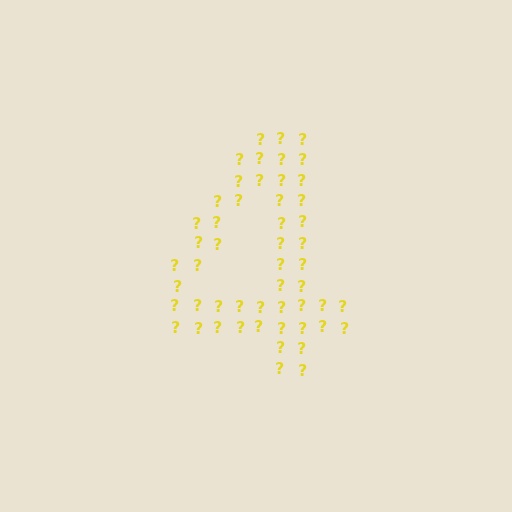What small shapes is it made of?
It is made of small question marks.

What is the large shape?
The large shape is the digit 4.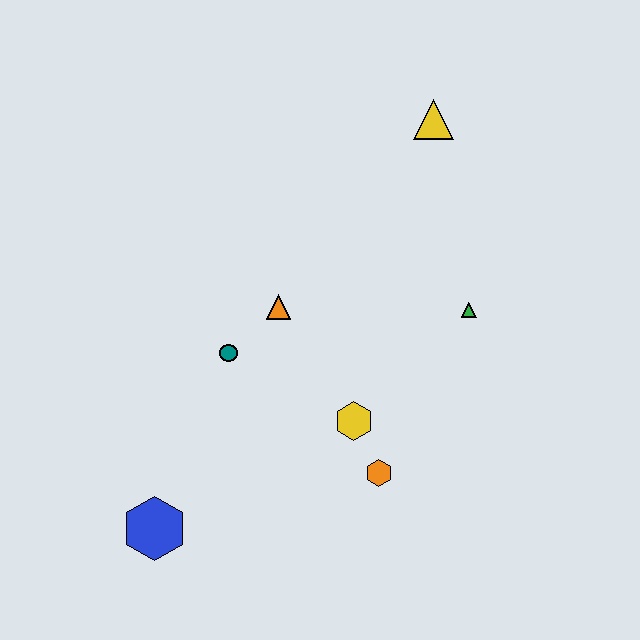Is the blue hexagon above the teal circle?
No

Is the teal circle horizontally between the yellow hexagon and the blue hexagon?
Yes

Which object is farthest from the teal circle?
The yellow triangle is farthest from the teal circle.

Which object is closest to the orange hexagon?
The yellow hexagon is closest to the orange hexagon.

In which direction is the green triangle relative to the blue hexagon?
The green triangle is to the right of the blue hexagon.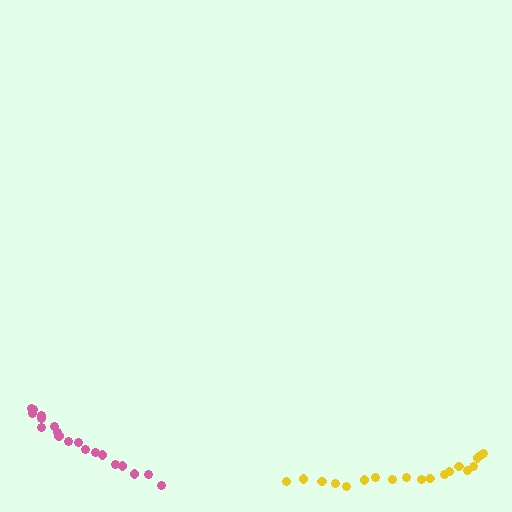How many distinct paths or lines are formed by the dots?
There are 2 distinct paths.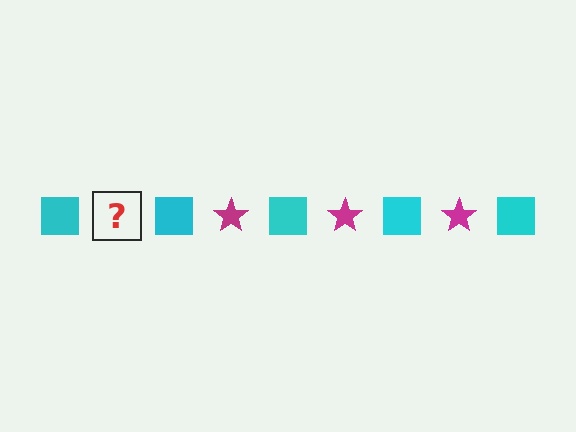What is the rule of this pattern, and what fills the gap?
The rule is that the pattern alternates between cyan square and magenta star. The gap should be filled with a magenta star.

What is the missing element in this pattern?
The missing element is a magenta star.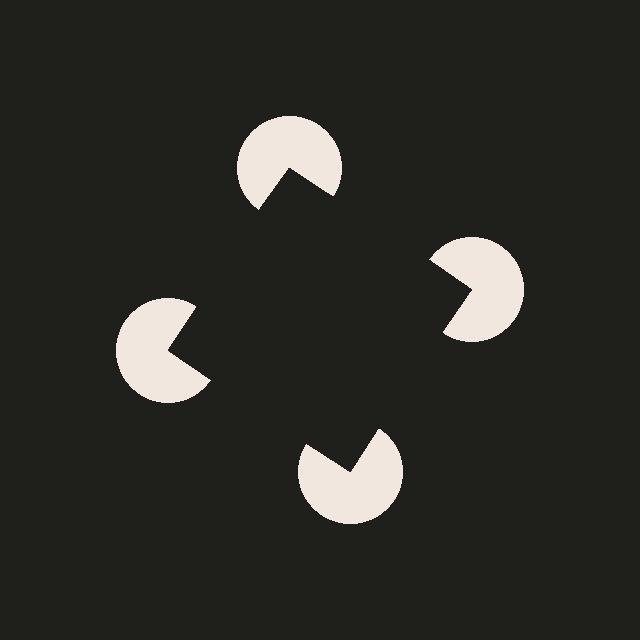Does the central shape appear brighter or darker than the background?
It typically appears slightly darker than the background, even though no actual brightness change is drawn.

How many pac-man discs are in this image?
There are 4 — one at each vertex of the illusory square.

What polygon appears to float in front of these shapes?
An illusory square — its edges are inferred from the aligned wedge cuts in the pac-man discs, not physically drawn.